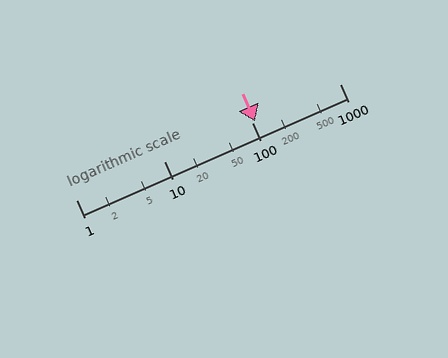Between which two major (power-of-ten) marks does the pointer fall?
The pointer is between 100 and 1000.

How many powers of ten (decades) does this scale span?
The scale spans 3 decades, from 1 to 1000.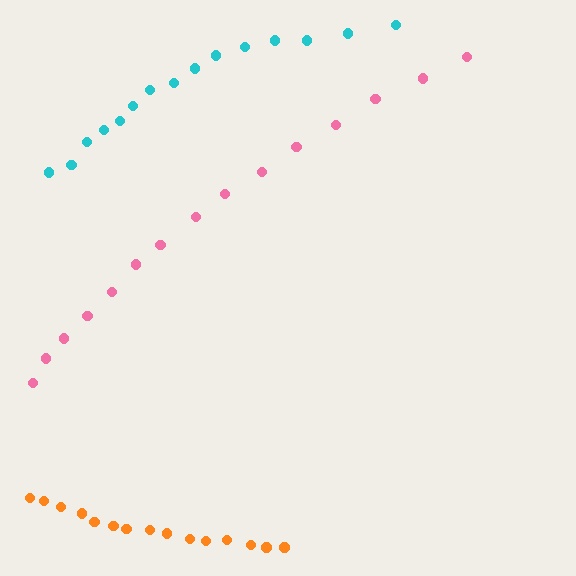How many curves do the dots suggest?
There are 3 distinct paths.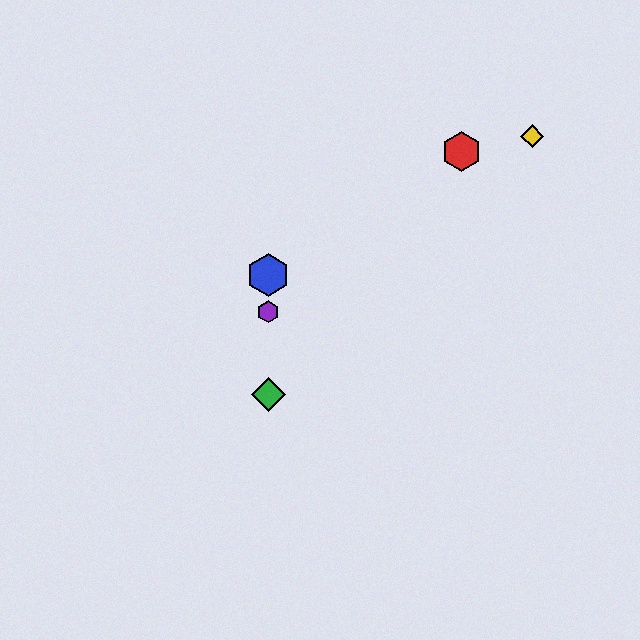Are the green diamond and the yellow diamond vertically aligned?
No, the green diamond is at x≈268 and the yellow diamond is at x≈532.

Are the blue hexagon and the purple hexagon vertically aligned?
Yes, both are at x≈268.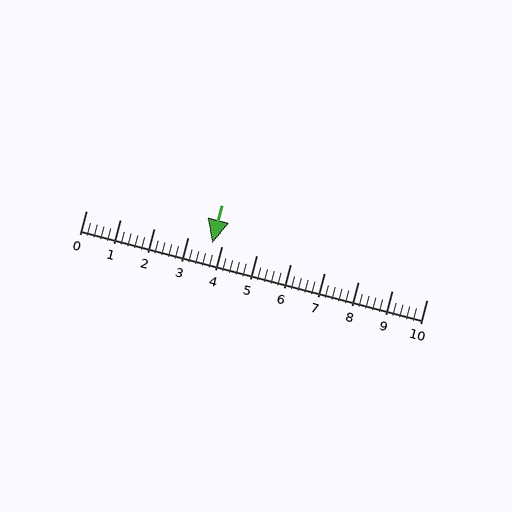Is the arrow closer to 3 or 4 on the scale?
The arrow is closer to 4.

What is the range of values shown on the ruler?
The ruler shows values from 0 to 10.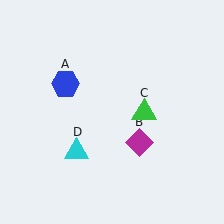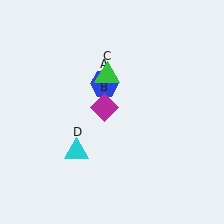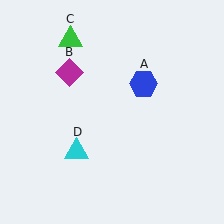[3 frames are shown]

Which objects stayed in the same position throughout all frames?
Cyan triangle (object D) remained stationary.